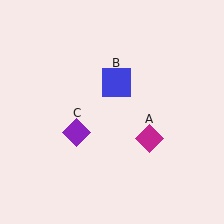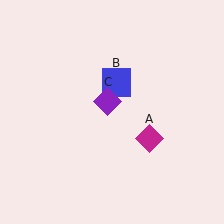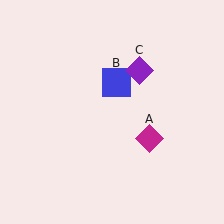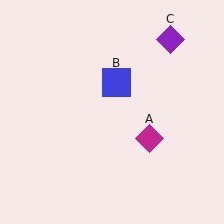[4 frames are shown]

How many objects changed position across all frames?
1 object changed position: purple diamond (object C).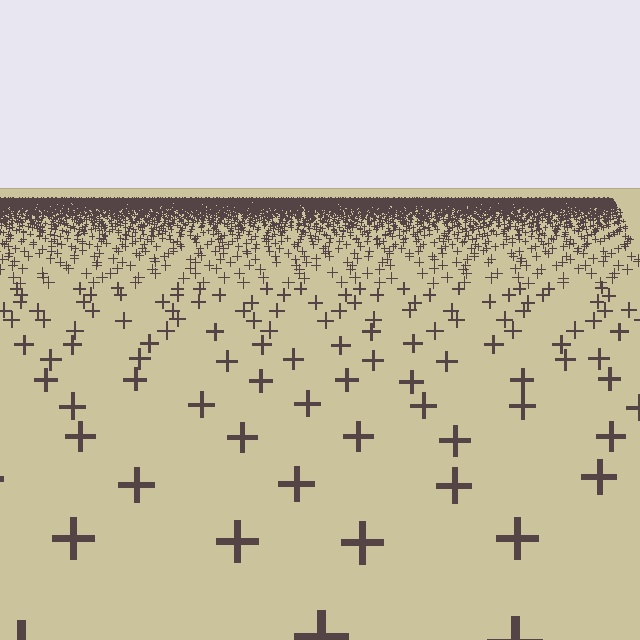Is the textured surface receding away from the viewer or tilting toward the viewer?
The surface is receding away from the viewer. Texture elements get smaller and denser toward the top.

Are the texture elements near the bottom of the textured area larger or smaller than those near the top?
Larger. Near the bottom, elements are closer to the viewer and appear at a bigger on-screen size.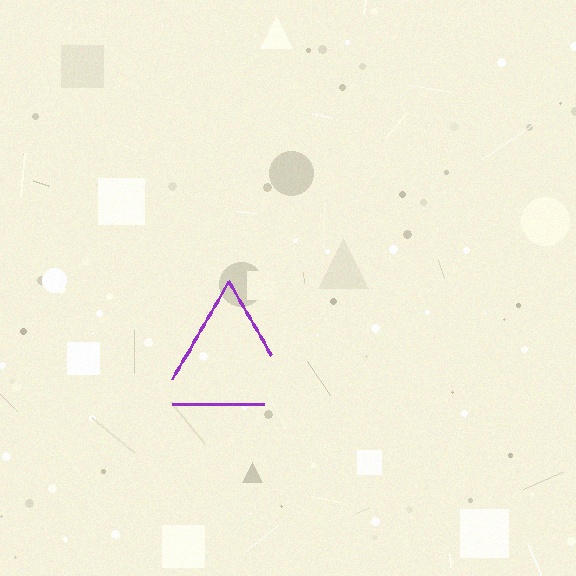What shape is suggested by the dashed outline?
The dashed outline suggests a triangle.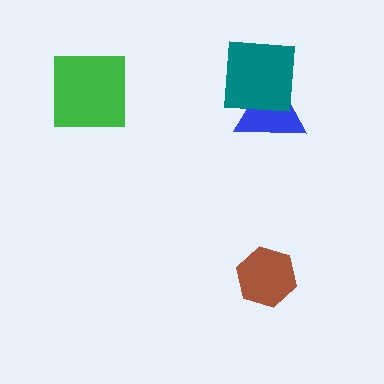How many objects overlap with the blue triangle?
1 object overlaps with the blue triangle.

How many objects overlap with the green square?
0 objects overlap with the green square.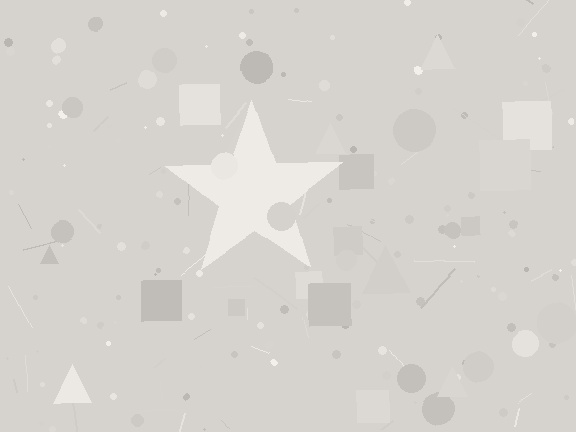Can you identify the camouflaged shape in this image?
The camouflaged shape is a star.